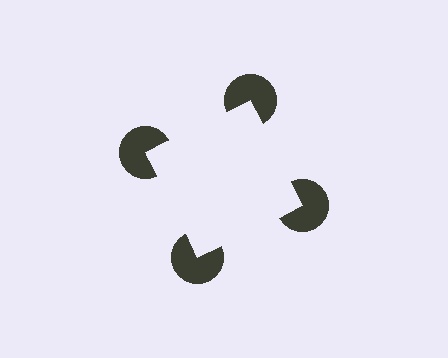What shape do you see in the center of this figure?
An illusory square — its edges are inferred from the aligned wedge cuts in the pac-man discs, not physically drawn.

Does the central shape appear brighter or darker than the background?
It typically appears slightly brighter than the background, even though no actual brightness change is drawn.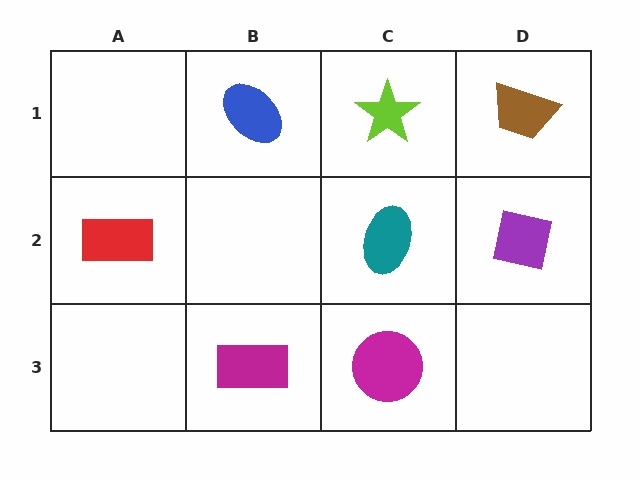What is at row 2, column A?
A red rectangle.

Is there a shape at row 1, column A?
No, that cell is empty.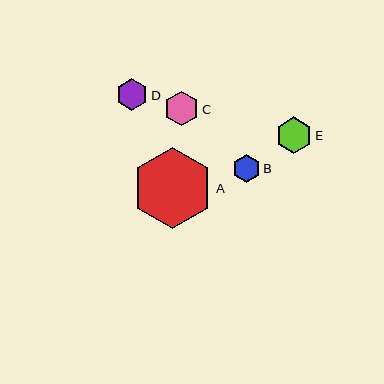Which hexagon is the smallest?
Hexagon B is the smallest with a size of approximately 28 pixels.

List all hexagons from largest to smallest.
From largest to smallest: A, E, C, D, B.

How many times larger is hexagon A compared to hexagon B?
Hexagon A is approximately 2.9 times the size of hexagon B.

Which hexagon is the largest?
Hexagon A is the largest with a size of approximately 80 pixels.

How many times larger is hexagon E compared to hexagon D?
Hexagon E is approximately 1.2 times the size of hexagon D.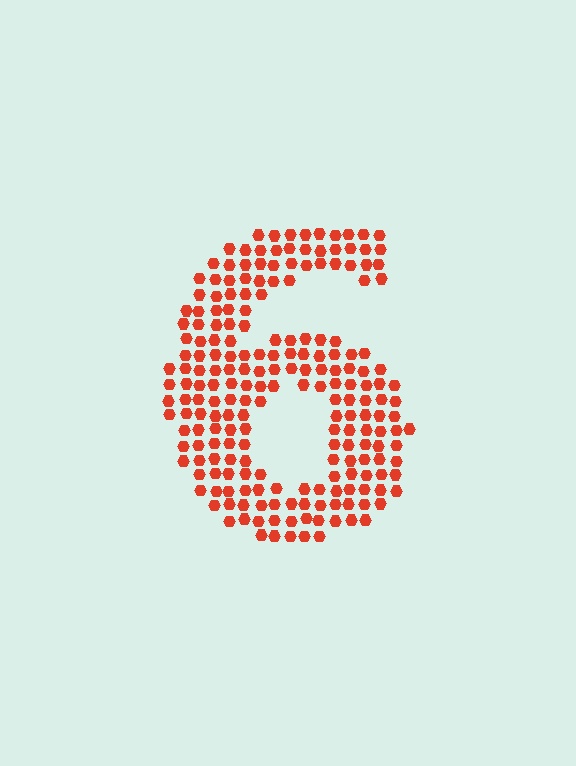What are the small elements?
The small elements are hexagons.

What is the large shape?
The large shape is the digit 6.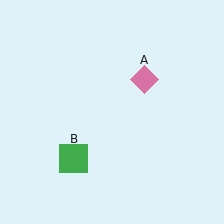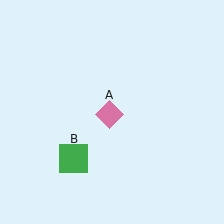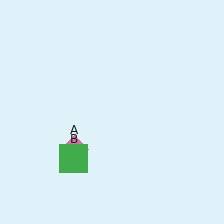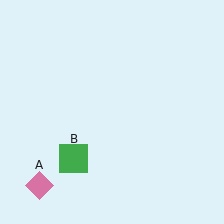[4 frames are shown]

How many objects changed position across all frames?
1 object changed position: pink diamond (object A).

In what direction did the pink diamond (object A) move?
The pink diamond (object A) moved down and to the left.